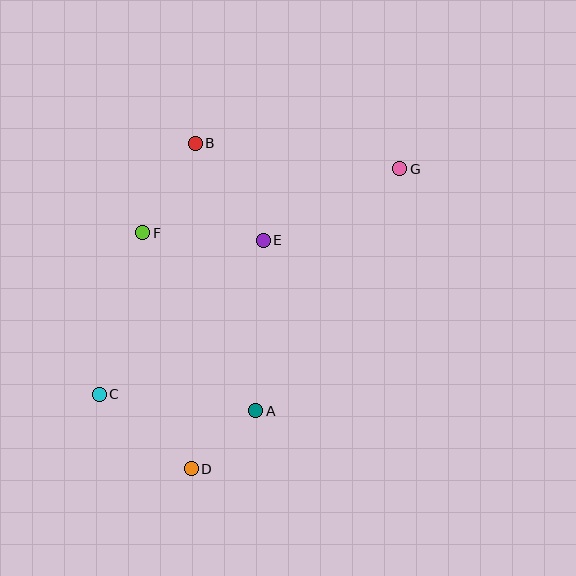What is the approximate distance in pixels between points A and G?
The distance between A and G is approximately 282 pixels.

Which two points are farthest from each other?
Points C and G are farthest from each other.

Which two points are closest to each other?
Points A and D are closest to each other.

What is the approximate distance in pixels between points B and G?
The distance between B and G is approximately 206 pixels.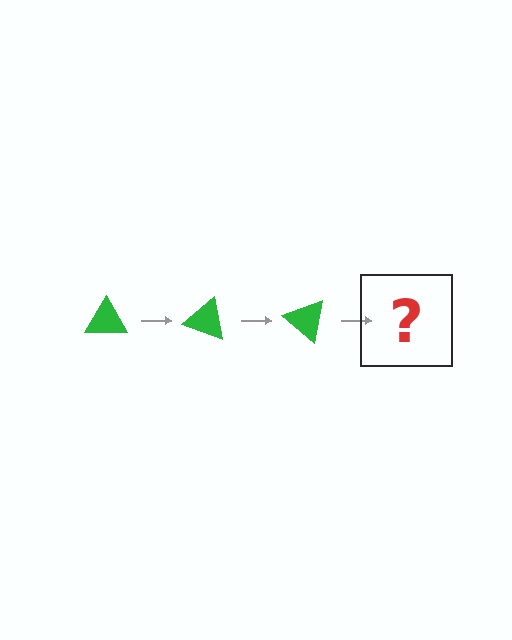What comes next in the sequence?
The next element should be a green triangle rotated 60 degrees.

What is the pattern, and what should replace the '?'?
The pattern is that the triangle rotates 20 degrees each step. The '?' should be a green triangle rotated 60 degrees.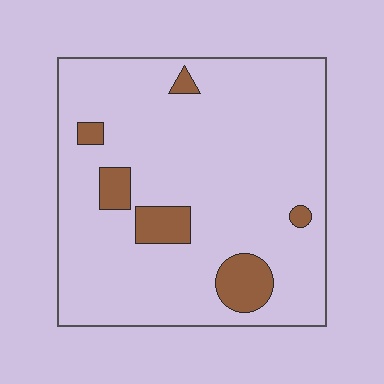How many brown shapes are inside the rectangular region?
6.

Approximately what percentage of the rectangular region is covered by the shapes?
Approximately 10%.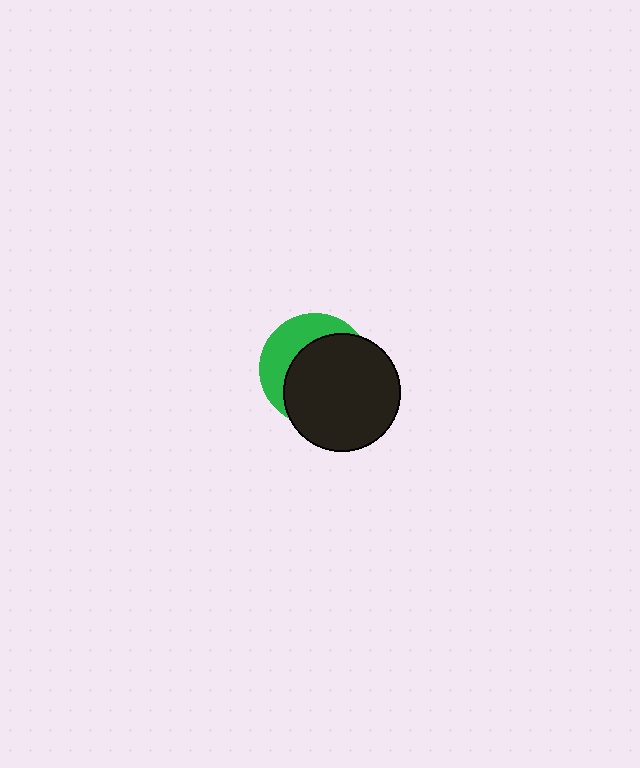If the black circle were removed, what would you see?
You would see the complete green circle.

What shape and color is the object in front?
The object in front is a black circle.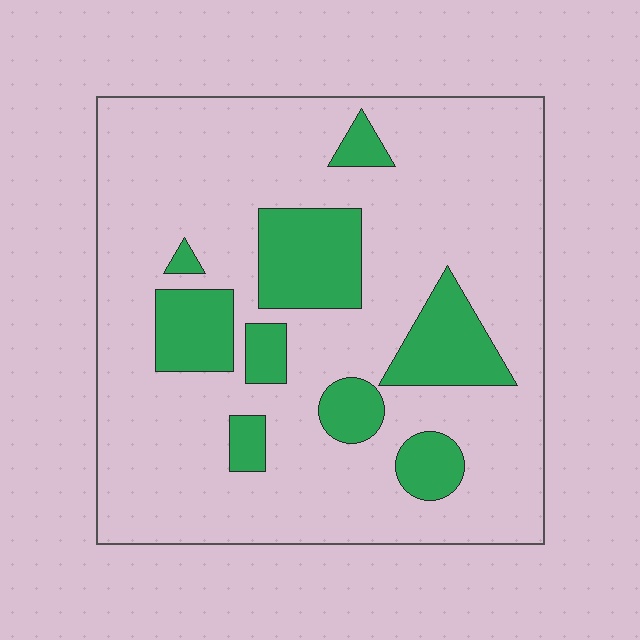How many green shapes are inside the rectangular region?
9.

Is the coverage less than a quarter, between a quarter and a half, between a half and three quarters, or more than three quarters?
Less than a quarter.